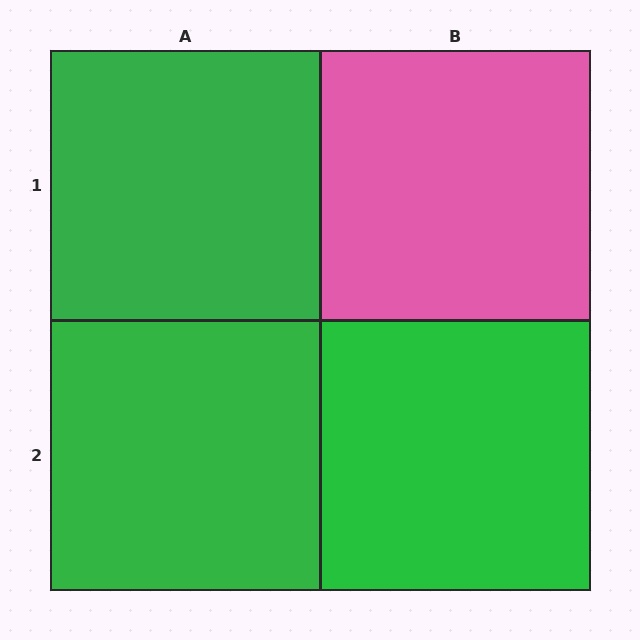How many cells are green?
3 cells are green.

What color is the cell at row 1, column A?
Green.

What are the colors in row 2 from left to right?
Green, green.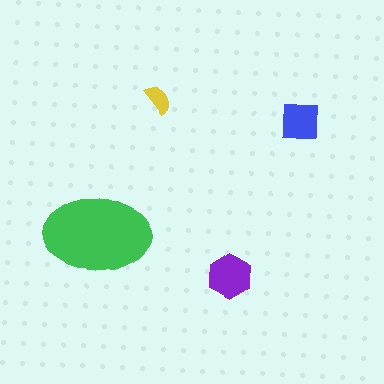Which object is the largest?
The green ellipse.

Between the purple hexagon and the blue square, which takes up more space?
The purple hexagon.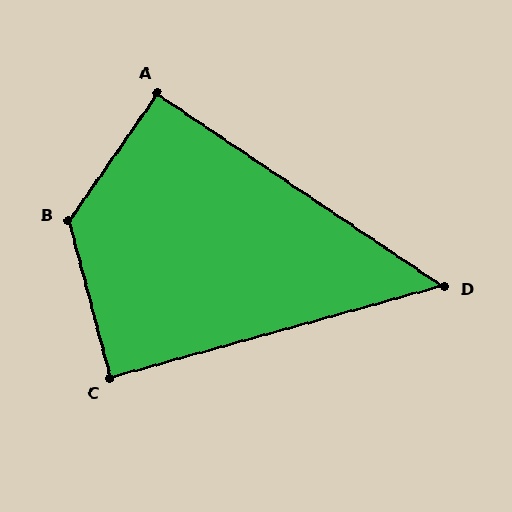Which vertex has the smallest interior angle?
D, at approximately 49 degrees.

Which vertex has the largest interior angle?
B, at approximately 131 degrees.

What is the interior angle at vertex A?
Approximately 91 degrees (approximately right).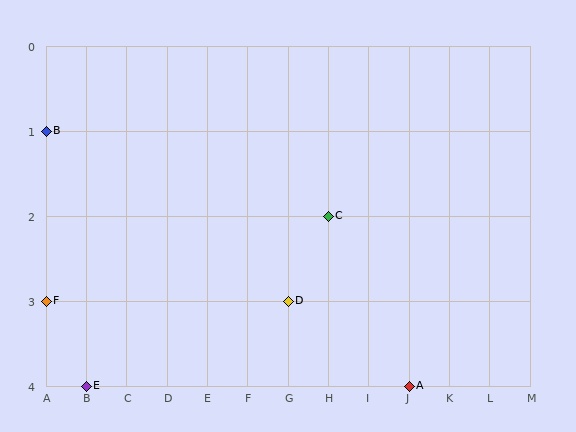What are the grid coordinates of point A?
Point A is at grid coordinates (J, 4).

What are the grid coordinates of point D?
Point D is at grid coordinates (G, 3).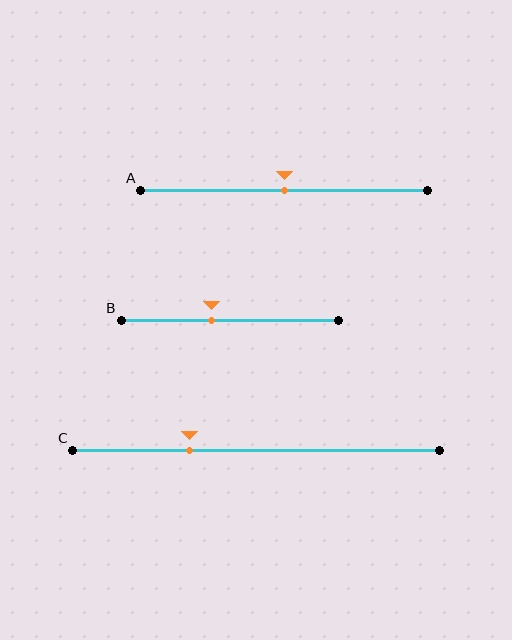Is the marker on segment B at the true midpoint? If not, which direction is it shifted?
No, the marker on segment B is shifted to the left by about 8% of the segment length.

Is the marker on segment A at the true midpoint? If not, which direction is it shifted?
Yes, the marker on segment A is at the true midpoint.